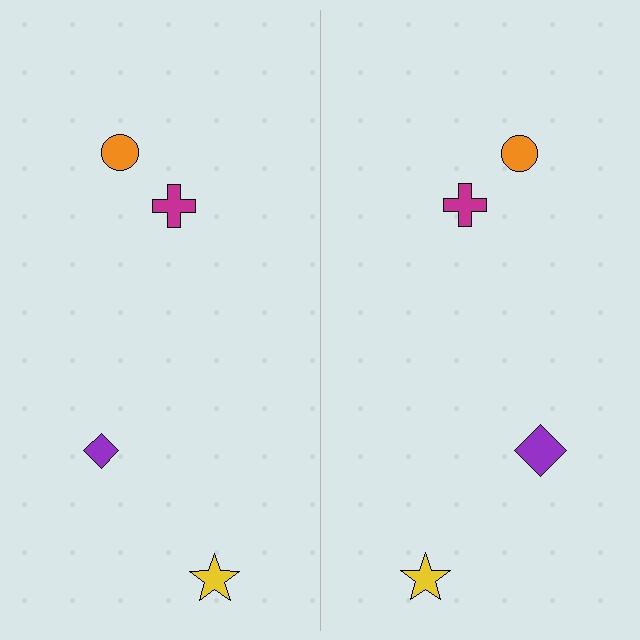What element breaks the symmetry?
The purple diamond on the right side has a different size than its mirror counterpart.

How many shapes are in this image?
There are 8 shapes in this image.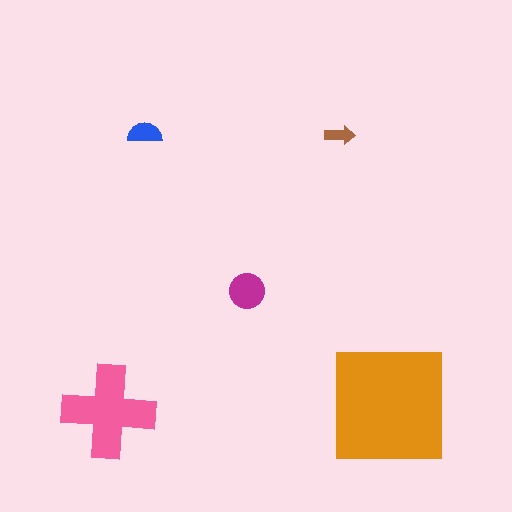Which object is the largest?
The orange square.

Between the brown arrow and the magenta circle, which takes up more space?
The magenta circle.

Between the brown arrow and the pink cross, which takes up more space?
The pink cross.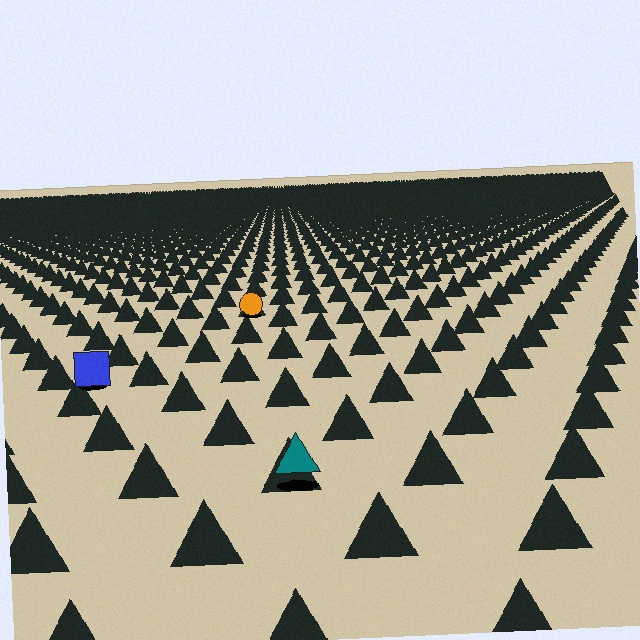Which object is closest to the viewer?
The teal triangle is closest. The texture marks near it are larger and more spread out.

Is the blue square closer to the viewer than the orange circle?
Yes. The blue square is closer — you can tell from the texture gradient: the ground texture is coarser near it.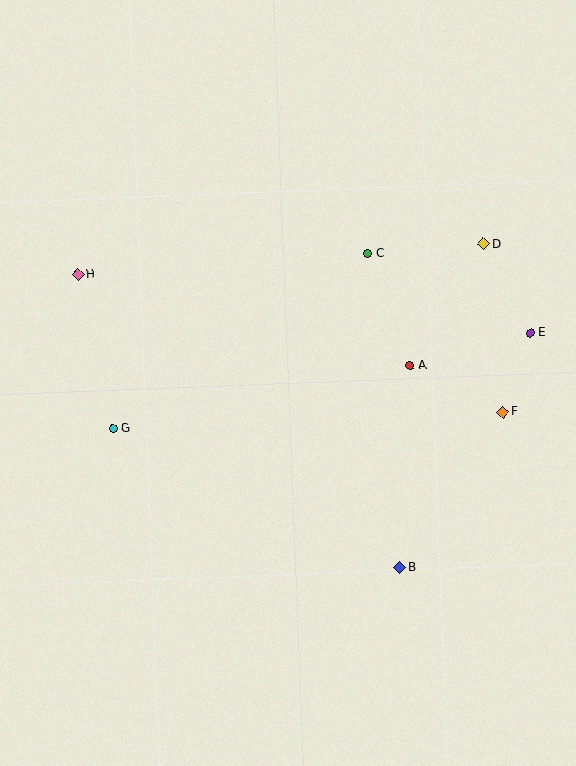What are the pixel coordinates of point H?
Point H is at (78, 274).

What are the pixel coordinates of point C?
Point C is at (368, 253).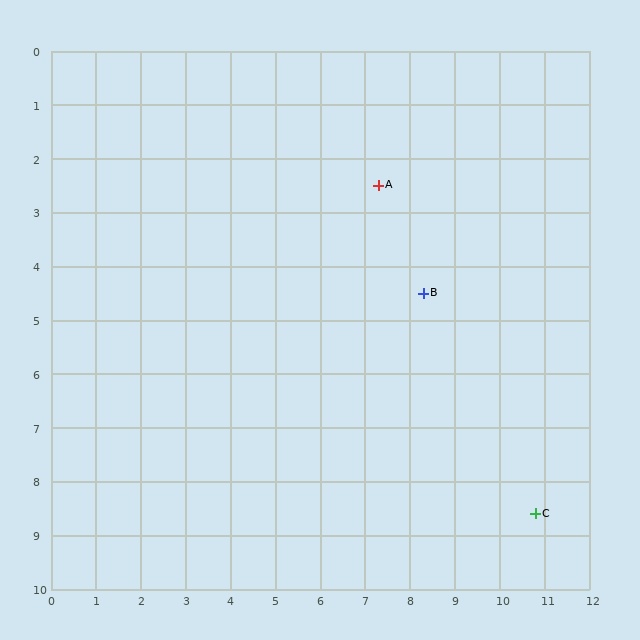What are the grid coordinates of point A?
Point A is at approximately (7.3, 2.5).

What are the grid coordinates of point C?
Point C is at approximately (10.8, 8.6).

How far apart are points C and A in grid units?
Points C and A are about 7.0 grid units apart.